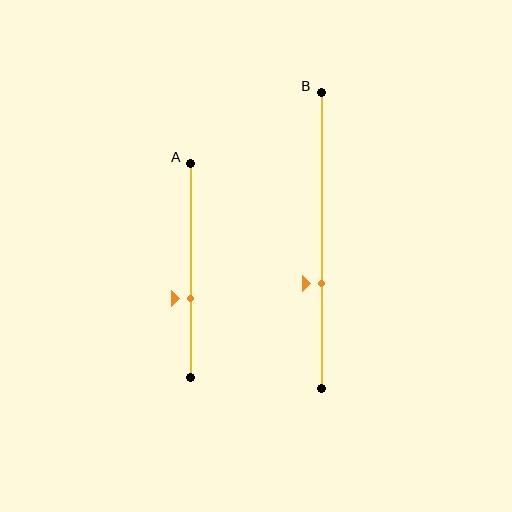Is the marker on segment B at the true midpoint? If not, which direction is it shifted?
No, the marker on segment B is shifted downward by about 14% of the segment length.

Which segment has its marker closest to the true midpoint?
Segment A has its marker closest to the true midpoint.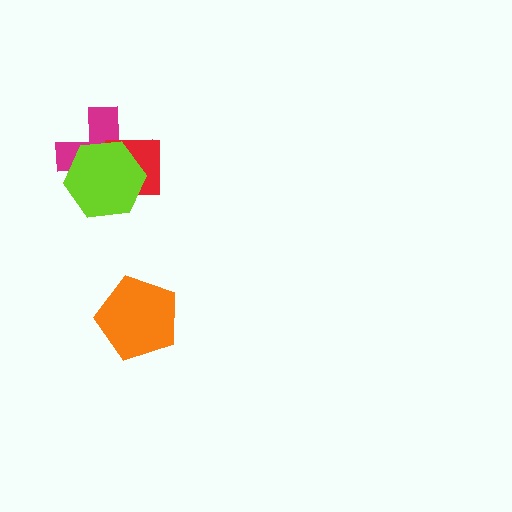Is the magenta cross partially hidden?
Yes, it is partially covered by another shape.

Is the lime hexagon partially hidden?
No, no other shape covers it.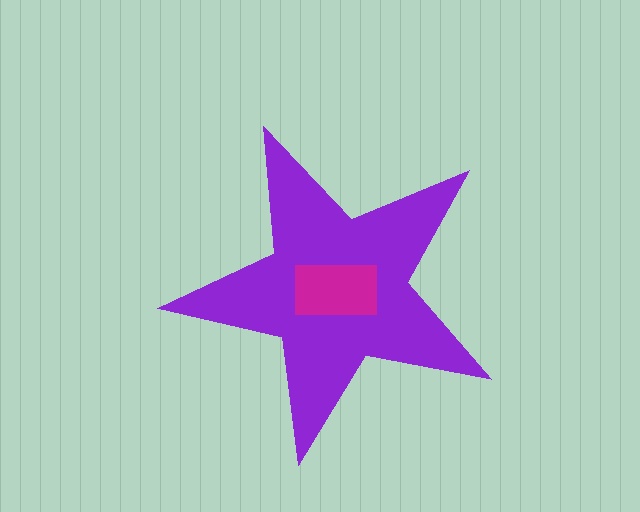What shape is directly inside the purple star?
The magenta rectangle.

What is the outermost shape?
The purple star.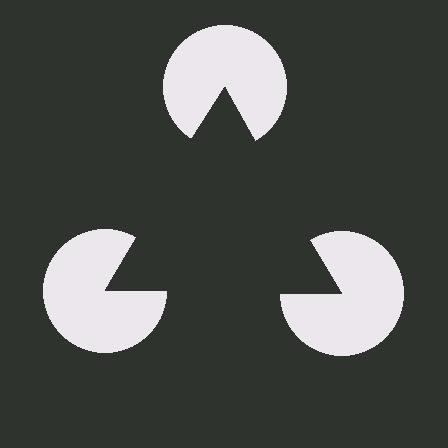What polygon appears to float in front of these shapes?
An illusory triangle — its edges are inferred from the aligned wedge cuts in the pac-man discs, not physically drawn.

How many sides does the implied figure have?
3 sides.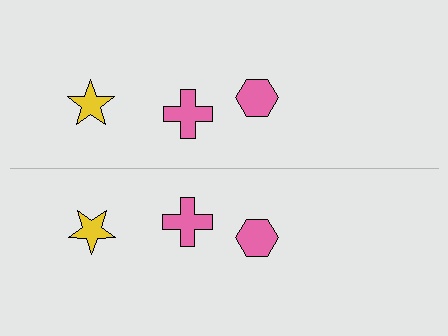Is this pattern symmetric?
Yes, this pattern has bilateral (reflection) symmetry.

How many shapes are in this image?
There are 6 shapes in this image.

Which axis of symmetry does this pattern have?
The pattern has a horizontal axis of symmetry running through the center of the image.